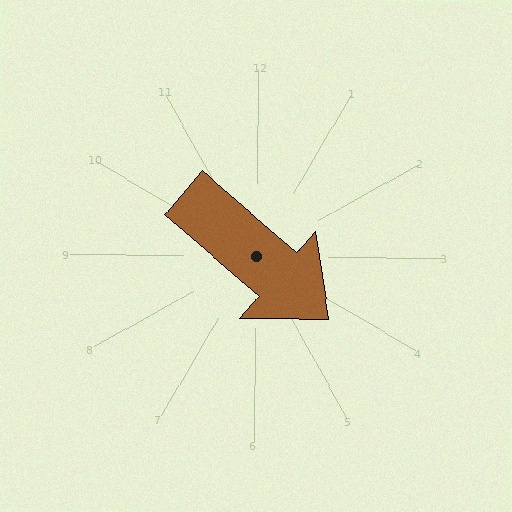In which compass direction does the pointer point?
Southeast.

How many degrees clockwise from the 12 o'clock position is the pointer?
Approximately 130 degrees.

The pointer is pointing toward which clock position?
Roughly 4 o'clock.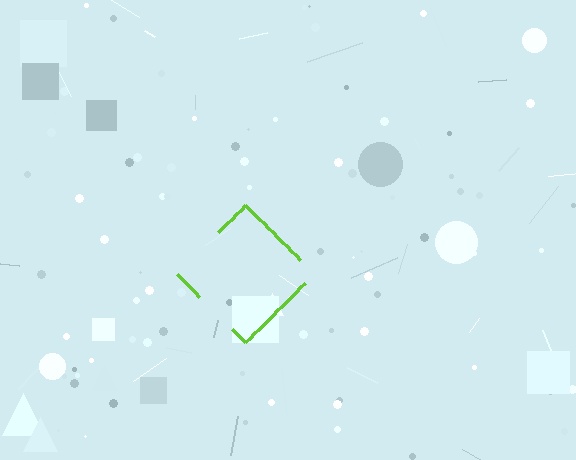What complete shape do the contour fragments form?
The contour fragments form a diamond.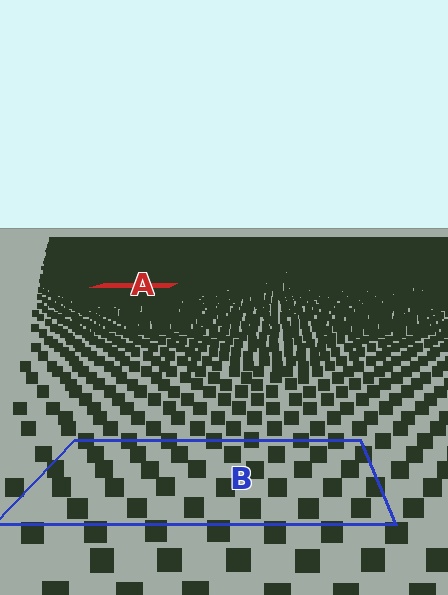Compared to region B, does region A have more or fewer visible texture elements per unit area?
Region A has more texture elements per unit area — they are packed more densely because it is farther away.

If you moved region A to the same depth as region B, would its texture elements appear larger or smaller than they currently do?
They would appear larger. At a closer depth, the same texture elements are projected at a bigger on-screen size.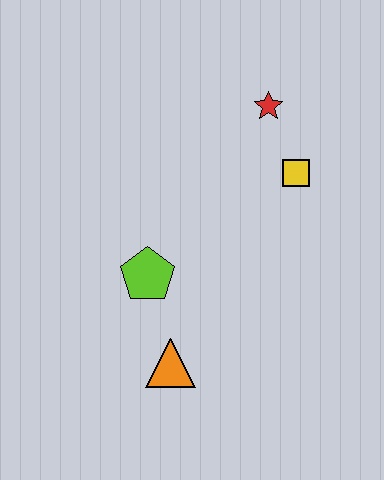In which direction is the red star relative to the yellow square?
The red star is above the yellow square.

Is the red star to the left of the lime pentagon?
No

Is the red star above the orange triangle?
Yes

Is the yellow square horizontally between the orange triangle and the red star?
No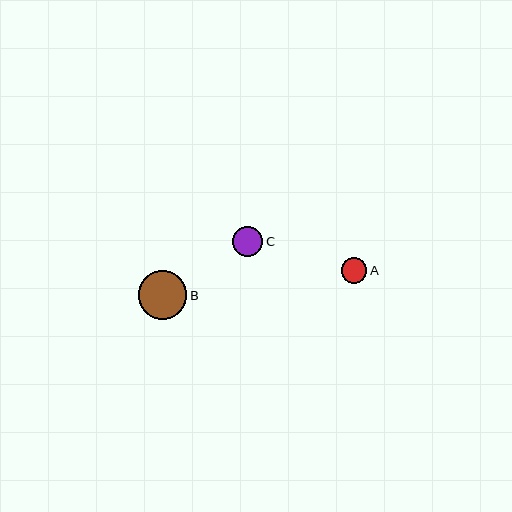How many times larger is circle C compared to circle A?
Circle C is approximately 1.2 times the size of circle A.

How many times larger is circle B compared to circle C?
Circle B is approximately 1.6 times the size of circle C.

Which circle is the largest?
Circle B is the largest with a size of approximately 48 pixels.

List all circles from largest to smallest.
From largest to smallest: B, C, A.